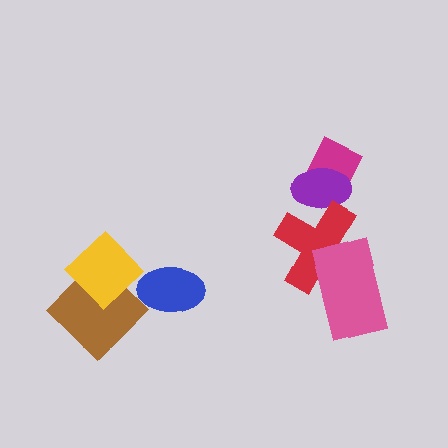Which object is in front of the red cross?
The pink rectangle is in front of the red cross.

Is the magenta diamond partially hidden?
Yes, it is partially covered by another shape.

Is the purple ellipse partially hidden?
Yes, it is partially covered by another shape.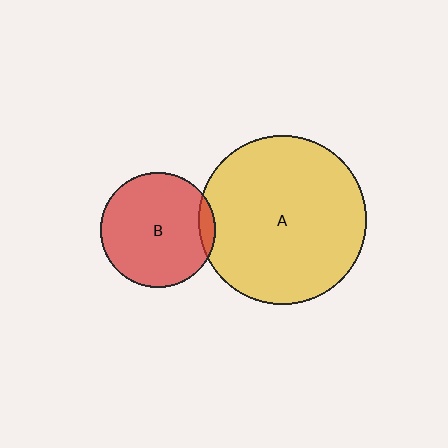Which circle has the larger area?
Circle A (yellow).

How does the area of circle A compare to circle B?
Approximately 2.2 times.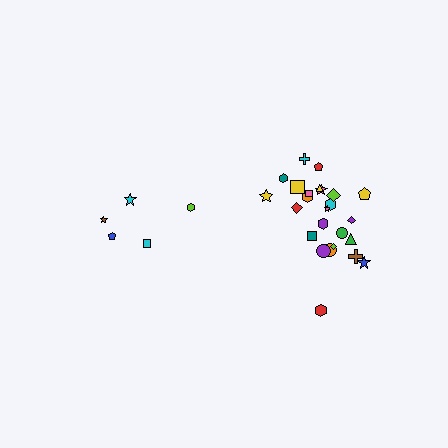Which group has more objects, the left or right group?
The right group.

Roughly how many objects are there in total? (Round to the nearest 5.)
Roughly 30 objects in total.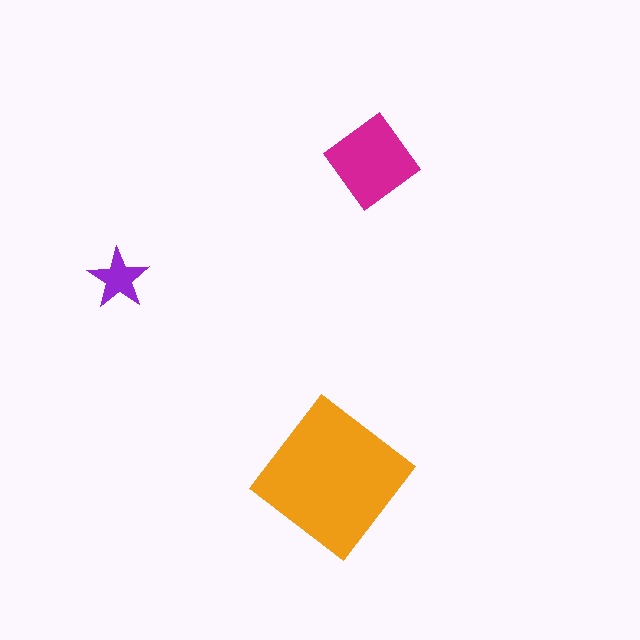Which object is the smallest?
The purple star.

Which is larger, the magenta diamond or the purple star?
The magenta diamond.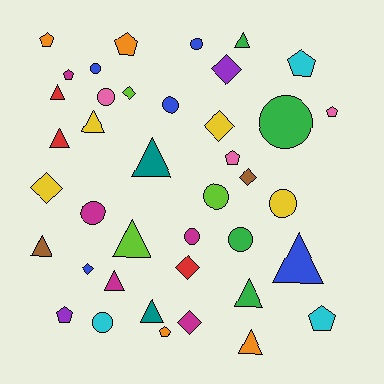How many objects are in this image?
There are 40 objects.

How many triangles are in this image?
There are 12 triangles.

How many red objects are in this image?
There are 3 red objects.